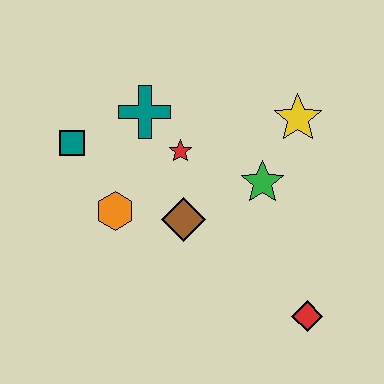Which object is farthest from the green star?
The teal square is farthest from the green star.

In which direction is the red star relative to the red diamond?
The red star is above the red diamond.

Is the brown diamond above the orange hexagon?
No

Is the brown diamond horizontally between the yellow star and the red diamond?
No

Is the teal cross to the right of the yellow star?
No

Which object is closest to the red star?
The teal cross is closest to the red star.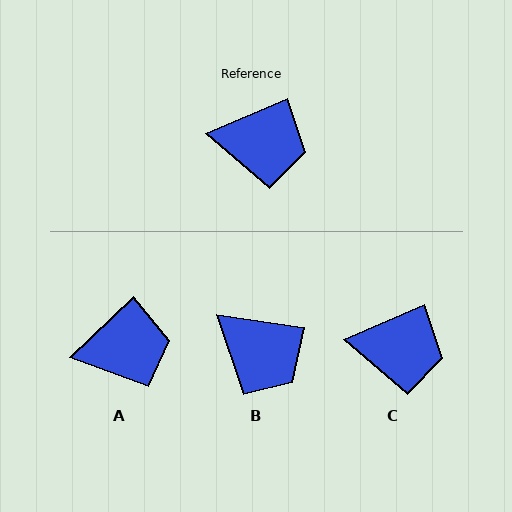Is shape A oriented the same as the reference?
No, it is off by about 20 degrees.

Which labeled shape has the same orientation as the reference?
C.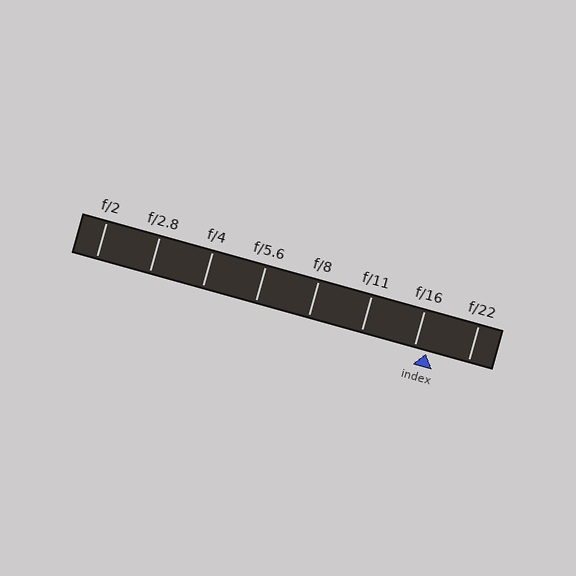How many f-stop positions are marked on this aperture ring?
There are 8 f-stop positions marked.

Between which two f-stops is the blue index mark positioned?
The index mark is between f/16 and f/22.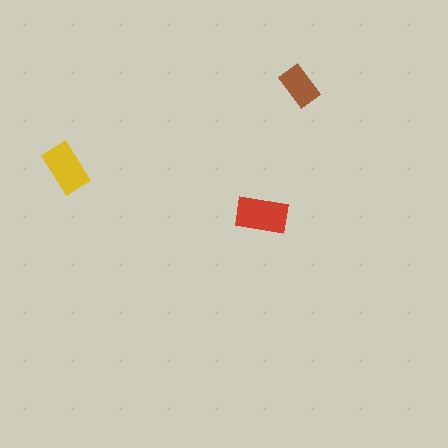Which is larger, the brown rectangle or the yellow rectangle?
The yellow one.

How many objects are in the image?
There are 3 objects in the image.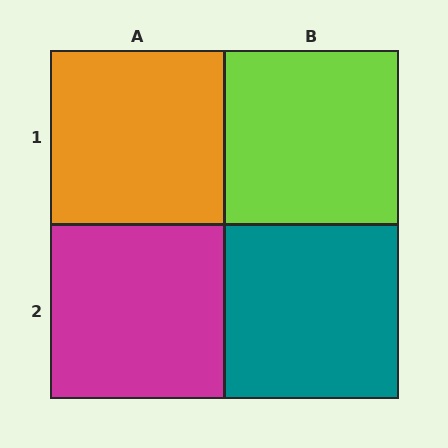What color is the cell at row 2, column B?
Teal.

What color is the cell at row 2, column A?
Magenta.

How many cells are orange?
1 cell is orange.